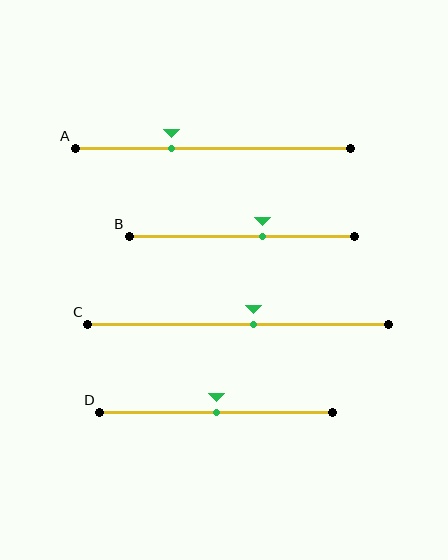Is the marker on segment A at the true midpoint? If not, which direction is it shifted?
No, the marker on segment A is shifted to the left by about 15% of the segment length.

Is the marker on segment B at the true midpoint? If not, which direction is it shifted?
No, the marker on segment B is shifted to the right by about 9% of the segment length.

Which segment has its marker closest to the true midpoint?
Segment D has its marker closest to the true midpoint.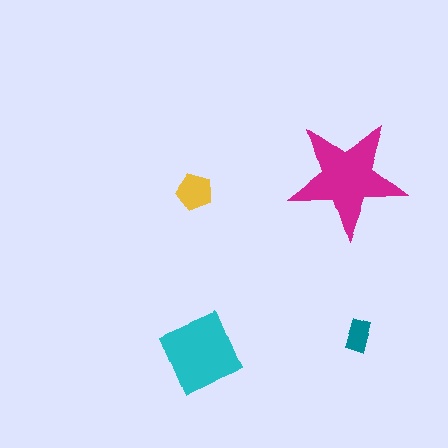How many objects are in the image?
There are 4 objects in the image.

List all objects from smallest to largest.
The teal rectangle, the yellow pentagon, the cyan diamond, the magenta star.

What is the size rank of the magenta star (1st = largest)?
1st.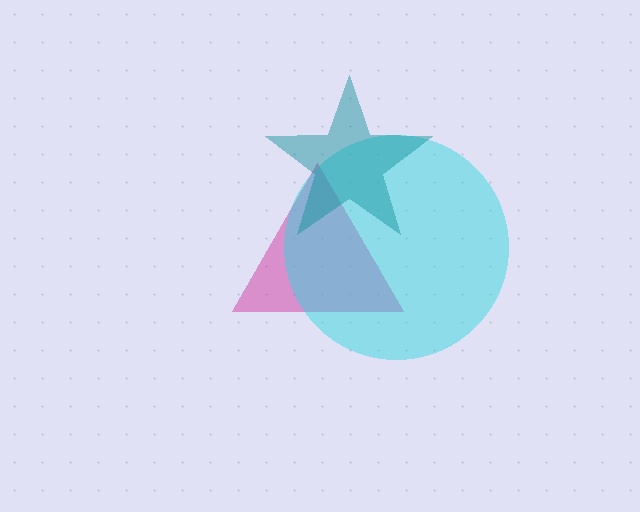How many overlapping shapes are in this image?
There are 3 overlapping shapes in the image.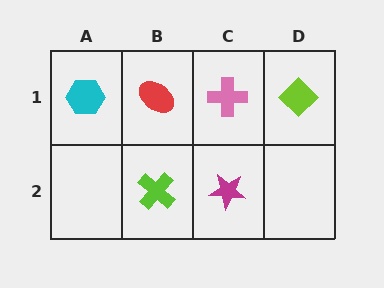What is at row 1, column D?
A lime diamond.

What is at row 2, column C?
A magenta star.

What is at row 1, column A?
A cyan hexagon.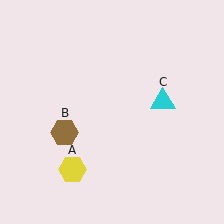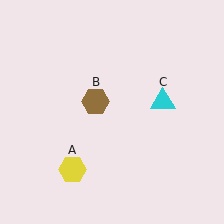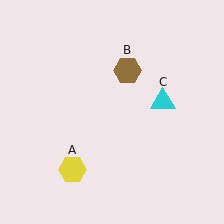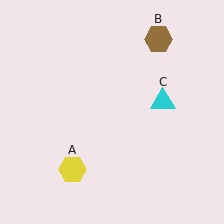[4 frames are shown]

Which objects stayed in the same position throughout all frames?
Yellow hexagon (object A) and cyan triangle (object C) remained stationary.